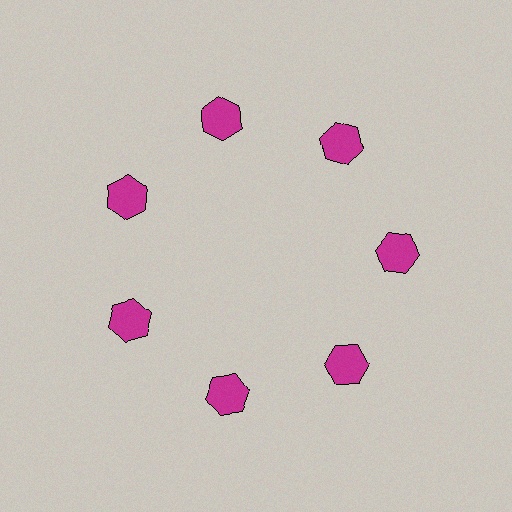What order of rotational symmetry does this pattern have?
This pattern has 7-fold rotational symmetry.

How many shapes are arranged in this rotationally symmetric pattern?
There are 7 shapes, arranged in 7 groups of 1.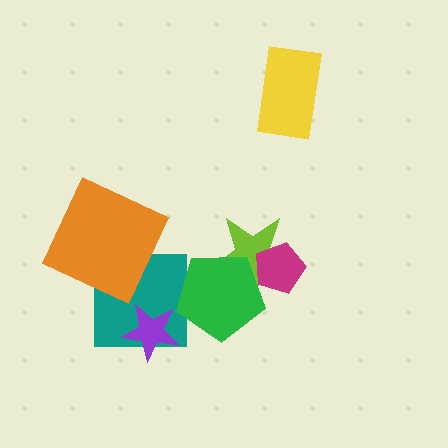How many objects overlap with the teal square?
3 objects overlap with the teal square.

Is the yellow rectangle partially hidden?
No, no other shape covers it.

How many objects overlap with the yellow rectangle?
0 objects overlap with the yellow rectangle.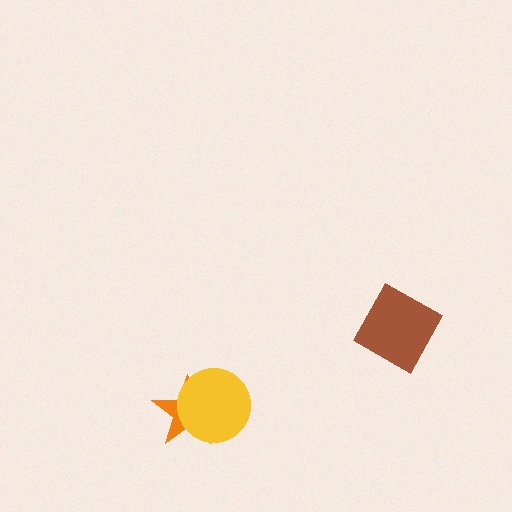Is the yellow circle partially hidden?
No, no other shape covers it.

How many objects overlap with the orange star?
1 object overlaps with the orange star.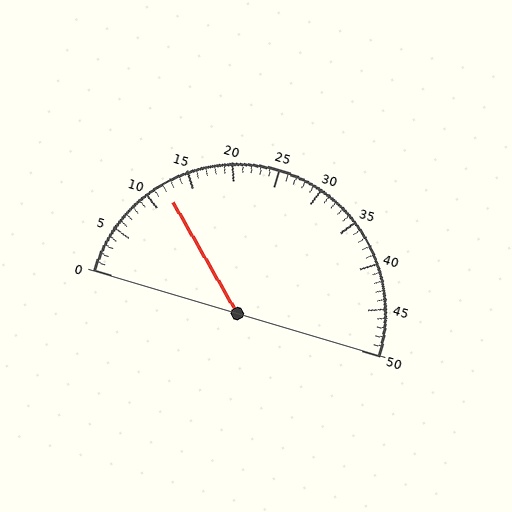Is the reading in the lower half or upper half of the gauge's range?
The reading is in the lower half of the range (0 to 50).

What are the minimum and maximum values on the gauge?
The gauge ranges from 0 to 50.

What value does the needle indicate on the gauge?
The needle indicates approximately 12.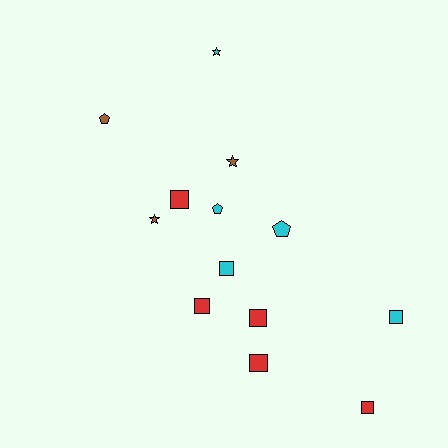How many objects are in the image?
There are 13 objects.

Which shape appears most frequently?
Square, with 7 objects.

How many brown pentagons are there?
There is 1 brown pentagon.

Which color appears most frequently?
Cyan, with 5 objects.